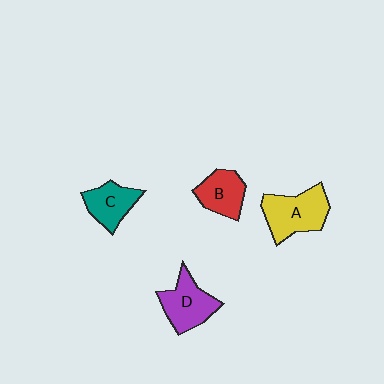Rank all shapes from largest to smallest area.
From largest to smallest: A (yellow), D (purple), B (red), C (teal).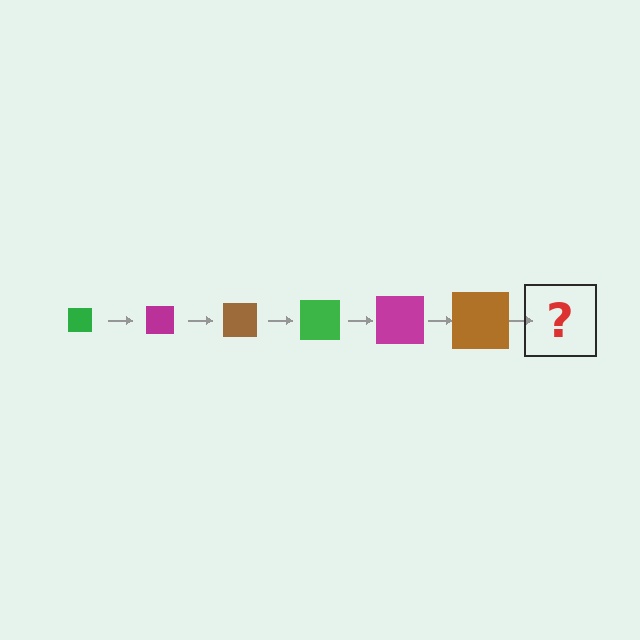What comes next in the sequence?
The next element should be a green square, larger than the previous one.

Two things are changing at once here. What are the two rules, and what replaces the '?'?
The two rules are that the square grows larger each step and the color cycles through green, magenta, and brown. The '?' should be a green square, larger than the previous one.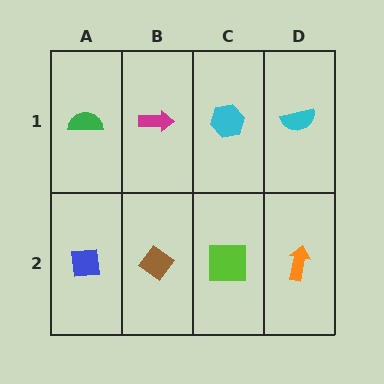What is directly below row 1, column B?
A brown diamond.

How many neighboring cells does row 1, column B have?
3.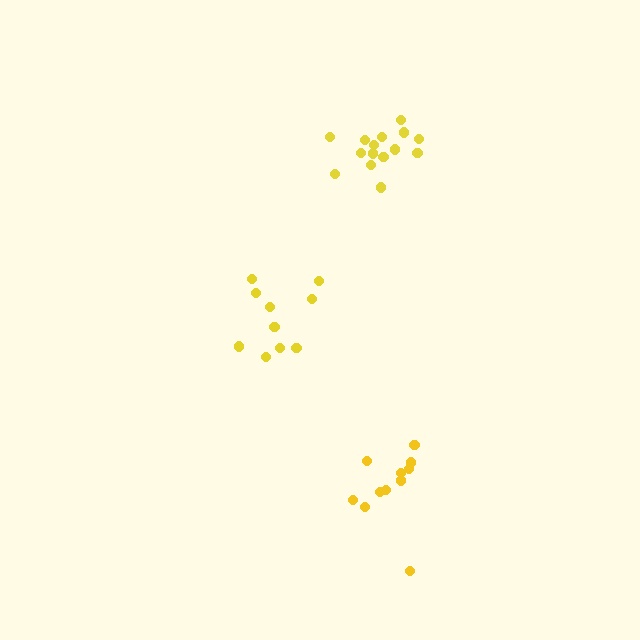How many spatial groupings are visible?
There are 3 spatial groupings.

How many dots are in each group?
Group 1: 16 dots, Group 2: 12 dots, Group 3: 10 dots (38 total).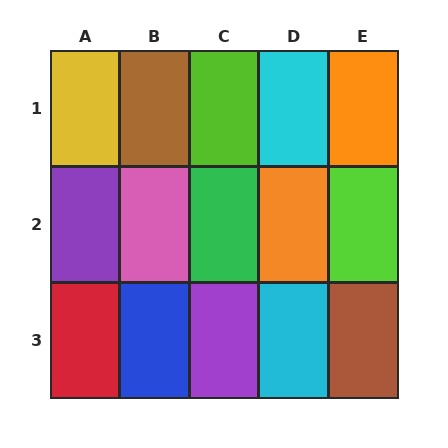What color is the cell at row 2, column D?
Orange.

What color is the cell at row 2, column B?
Pink.